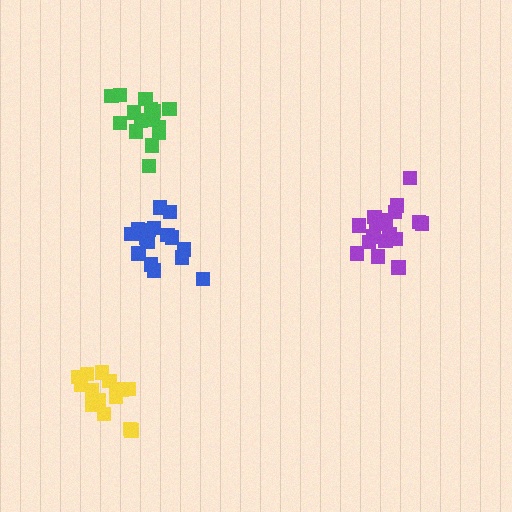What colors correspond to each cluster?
The clusters are colored: blue, green, yellow, purple.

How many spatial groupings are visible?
There are 4 spatial groupings.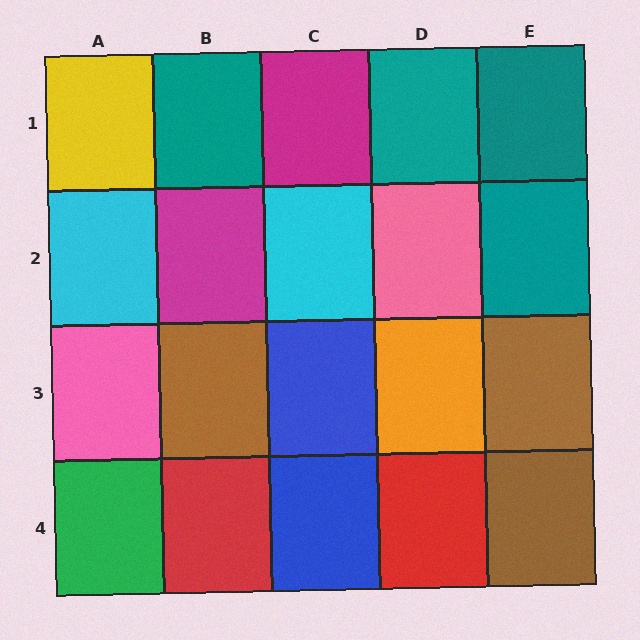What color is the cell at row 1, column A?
Yellow.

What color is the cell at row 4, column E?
Brown.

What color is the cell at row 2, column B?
Magenta.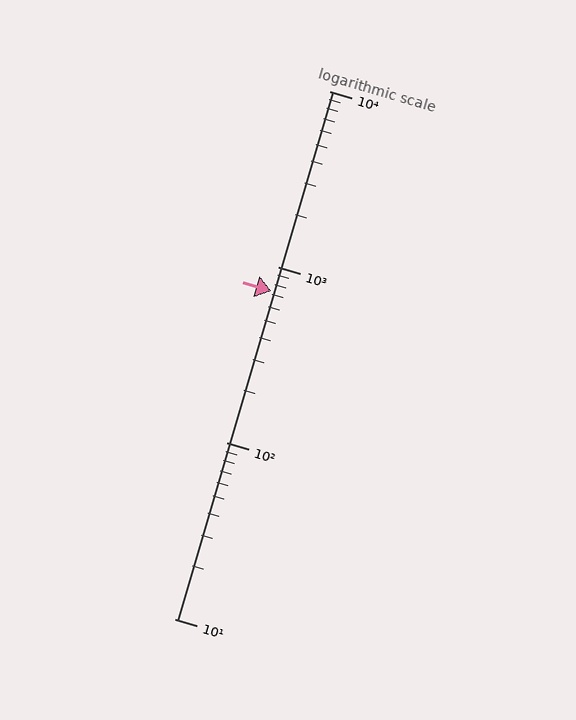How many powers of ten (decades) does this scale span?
The scale spans 3 decades, from 10 to 10000.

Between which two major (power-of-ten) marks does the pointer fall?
The pointer is between 100 and 1000.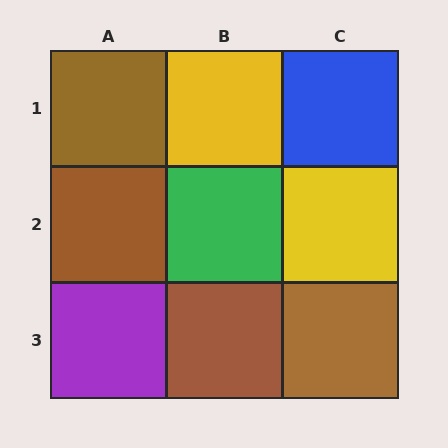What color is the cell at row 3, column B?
Brown.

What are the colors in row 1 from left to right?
Brown, yellow, blue.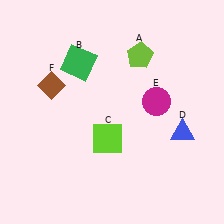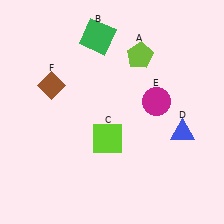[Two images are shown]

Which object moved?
The green square (B) moved up.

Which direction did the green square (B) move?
The green square (B) moved up.